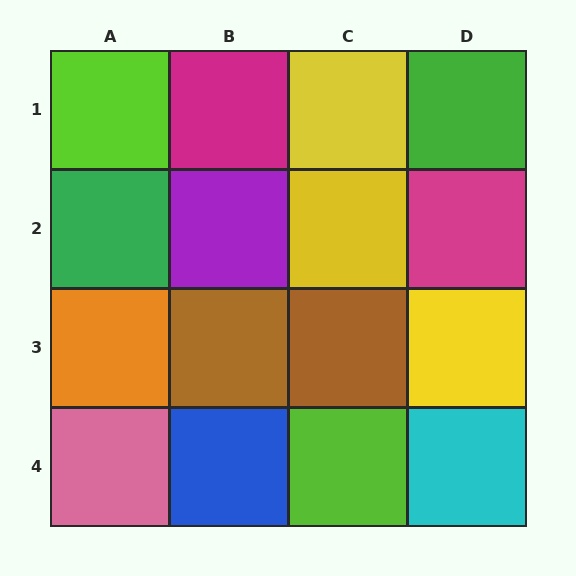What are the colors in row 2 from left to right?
Green, purple, yellow, magenta.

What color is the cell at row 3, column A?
Orange.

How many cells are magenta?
2 cells are magenta.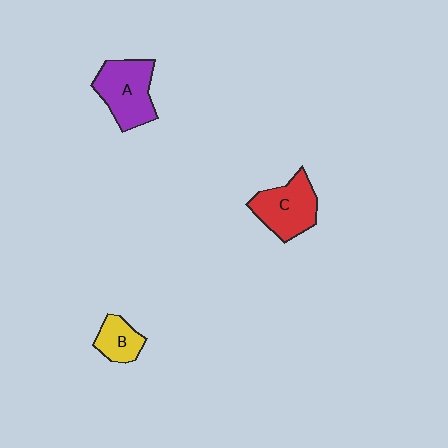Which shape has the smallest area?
Shape B (yellow).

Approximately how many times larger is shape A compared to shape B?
Approximately 1.9 times.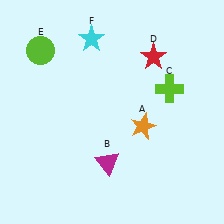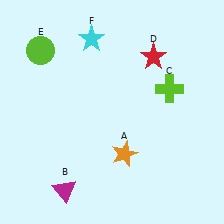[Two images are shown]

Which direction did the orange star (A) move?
The orange star (A) moved down.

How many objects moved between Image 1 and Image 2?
2 objects moved between the two images.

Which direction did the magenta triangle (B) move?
The magenta triangle (B) moved left.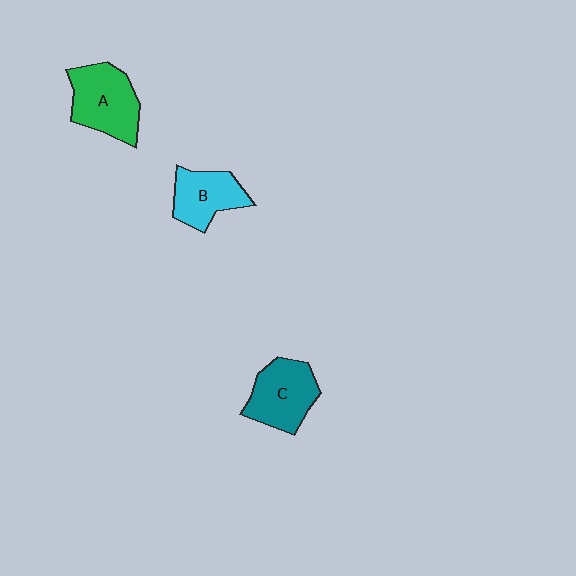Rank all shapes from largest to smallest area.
From largest to smallest: A (green), C (teal), B (cyan).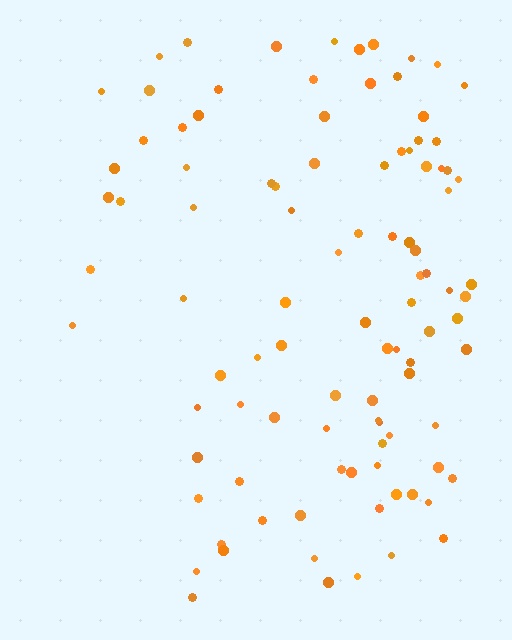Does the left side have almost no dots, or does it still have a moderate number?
Still a moderate number, just noticeably fewer than the right.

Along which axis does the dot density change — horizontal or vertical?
Horizontal.